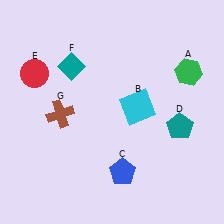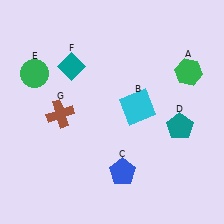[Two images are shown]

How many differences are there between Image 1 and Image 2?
There is 1 difference between the two images.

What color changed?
The circle (E) changed from red in Image 1 to green in Image 2.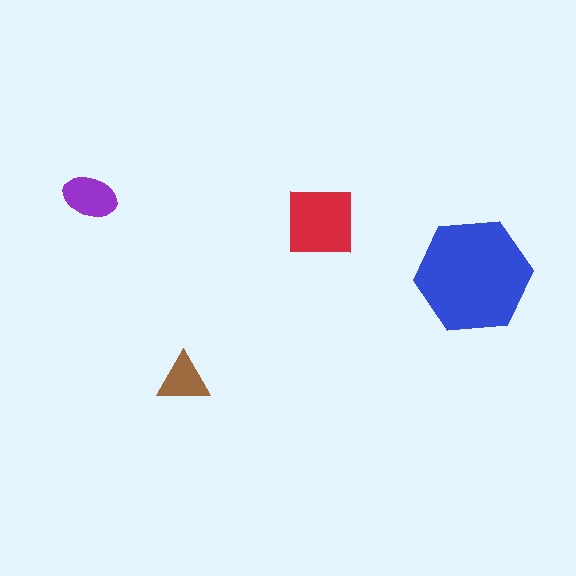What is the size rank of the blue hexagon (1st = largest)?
1st.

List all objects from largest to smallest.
The blue hexagon, the red square, the purple ellipse, the brown triangle.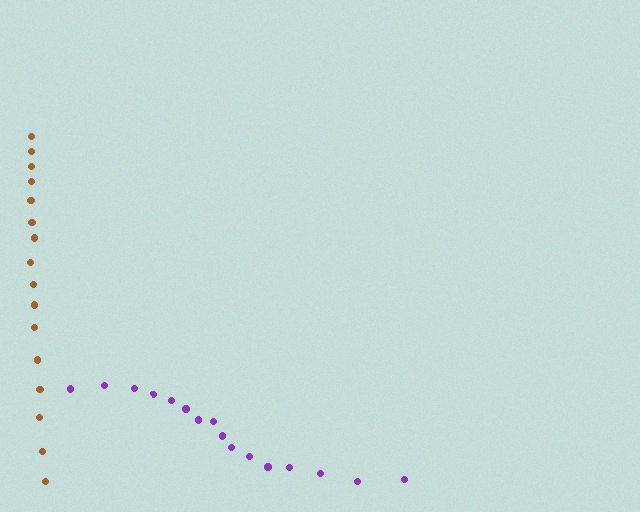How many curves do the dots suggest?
There are 2 distinct paths.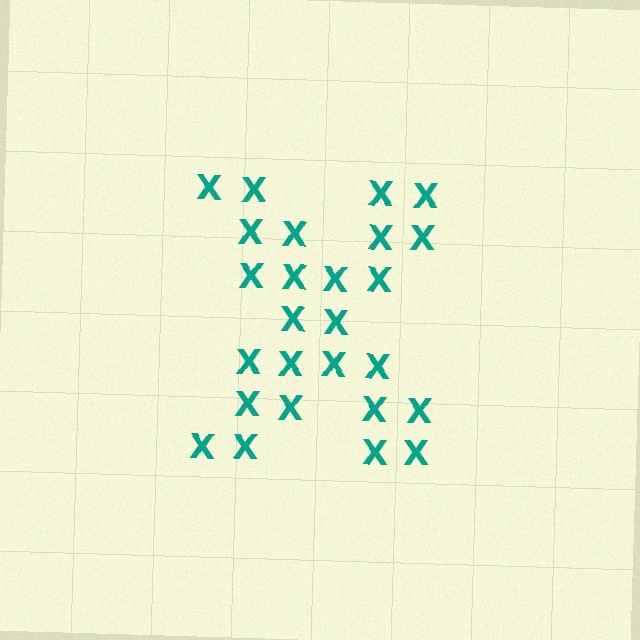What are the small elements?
The small elements are letter X's.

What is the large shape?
The large shape is the letter X.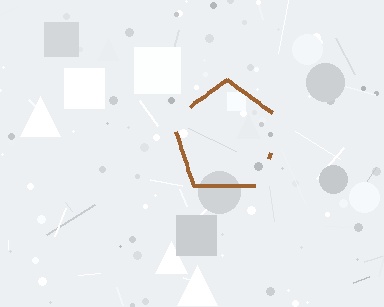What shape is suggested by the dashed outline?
The dashed outline suggests a pentagon.